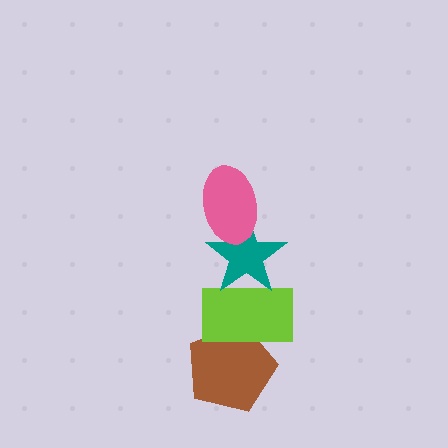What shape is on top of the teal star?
The pink ellipse is on top of the teal star.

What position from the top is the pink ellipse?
The pink ellipse is 1st from the top.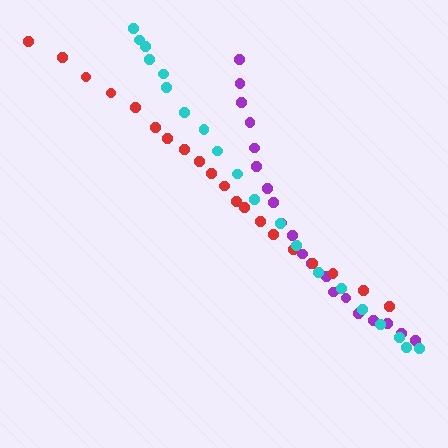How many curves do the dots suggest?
There are 3 distinct paths.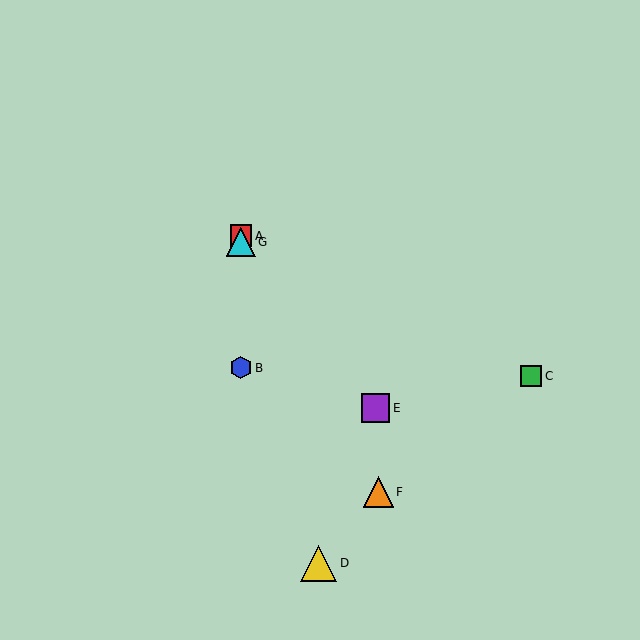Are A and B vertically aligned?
Yes, both are at x≈241.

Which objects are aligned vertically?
Objects A, B, G are aligned vertically.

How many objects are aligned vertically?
3 objects (A, B, G) are aligned vertically.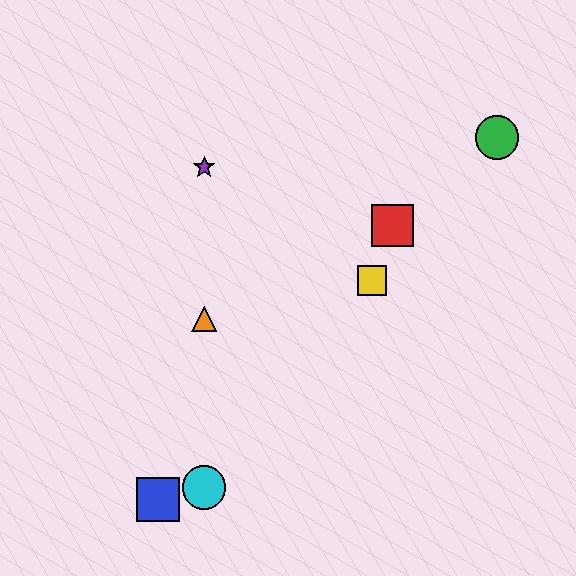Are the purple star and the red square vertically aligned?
No, the purple star is at x≈204 and the red square is at x≈392.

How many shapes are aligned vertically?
3 shapes (the purple star, the orange triangle, the cyan circle) are aligned vertically.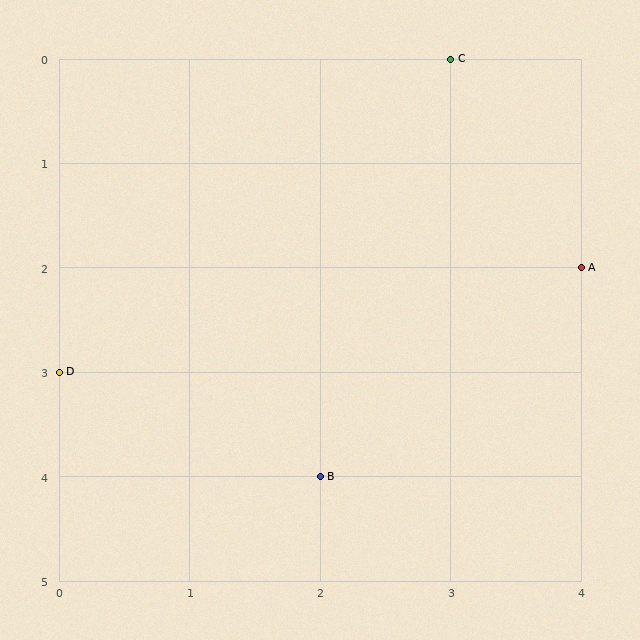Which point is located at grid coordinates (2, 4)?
Point B is at (2, 4).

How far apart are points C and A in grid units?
Points C and A are 1 column and 2 rows apart (about 2.2 grid units diagonally).